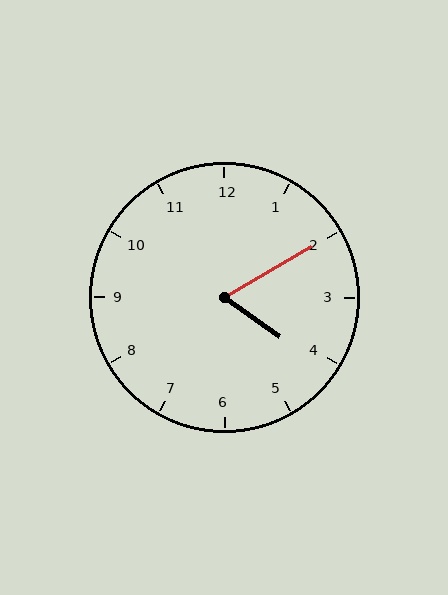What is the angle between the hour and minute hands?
Approximately 65 degrees.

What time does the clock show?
4:10.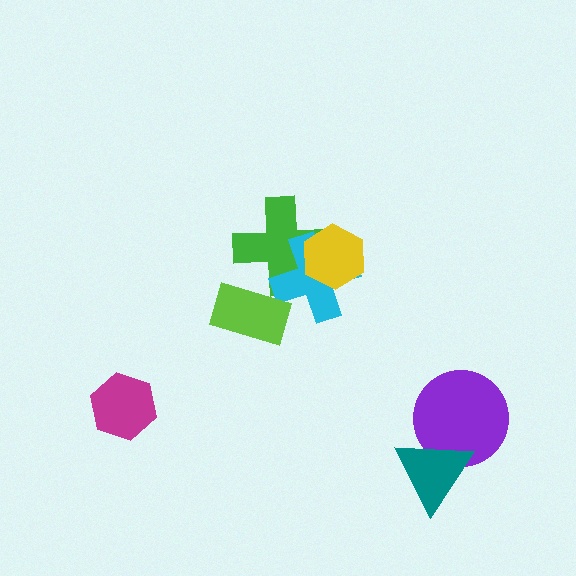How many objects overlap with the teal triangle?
1 object overlaps with the teal triangle.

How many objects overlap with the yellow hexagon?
2 objects overlap with the yellow hexagon.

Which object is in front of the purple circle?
The teal triangle is in front of the purple circle.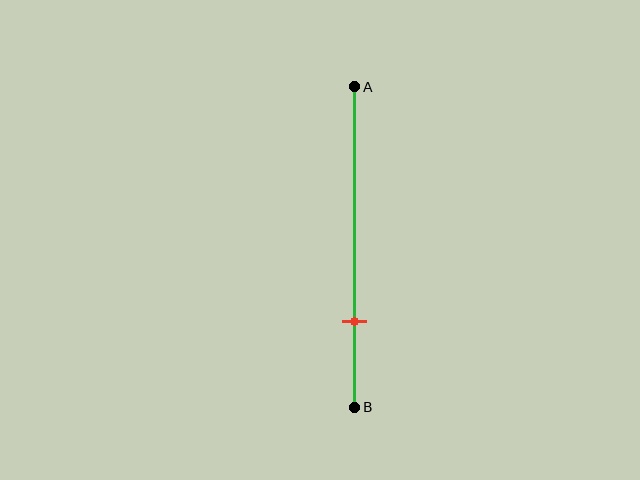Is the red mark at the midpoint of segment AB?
No, the mark is at about 75% from A, not at the 50% midpoint.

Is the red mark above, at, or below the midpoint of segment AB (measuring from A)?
The red mark is below the midpoint of segment AB.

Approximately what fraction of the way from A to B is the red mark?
The red mark is approximately 75% of the way from A to B.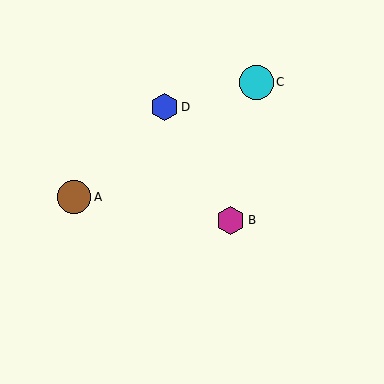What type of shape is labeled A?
Shape A is a brown circle.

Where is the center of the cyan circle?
The center of the cyan circle is at (257, 82).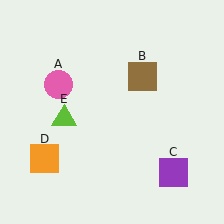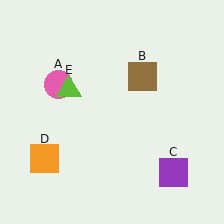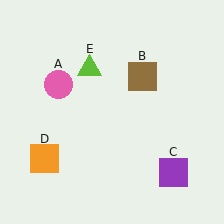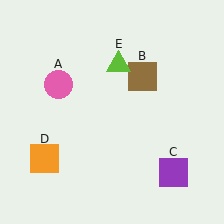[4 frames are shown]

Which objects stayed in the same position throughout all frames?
Pink circle (object A) and brown square (object B) and purple square (object C) and orange square (object D) remained stationary.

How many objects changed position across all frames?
1 object changed position: lime triangle (object E).